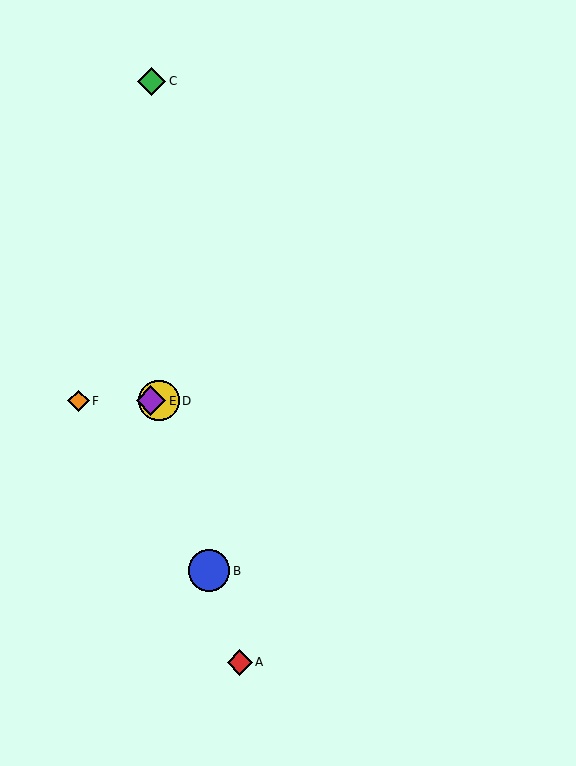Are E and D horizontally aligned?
Yes, both are at y≈401.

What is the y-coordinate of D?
Object D is at y≈401.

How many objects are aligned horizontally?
3 objects (D, E, F) are aligned horizontally.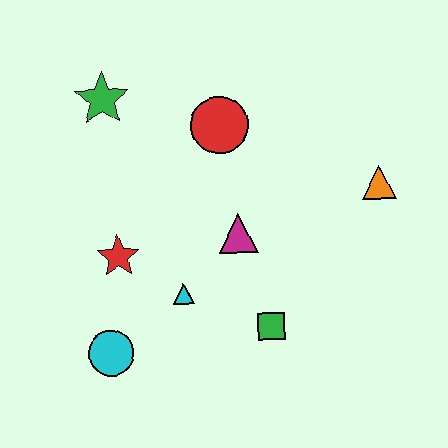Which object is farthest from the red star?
The orange triangle is farthest from the red star.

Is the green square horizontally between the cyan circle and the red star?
No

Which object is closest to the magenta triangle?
The cyan triangle is closest to the magenta triangle.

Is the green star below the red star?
No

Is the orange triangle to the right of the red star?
Yes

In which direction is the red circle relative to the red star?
The red circle is above the red star.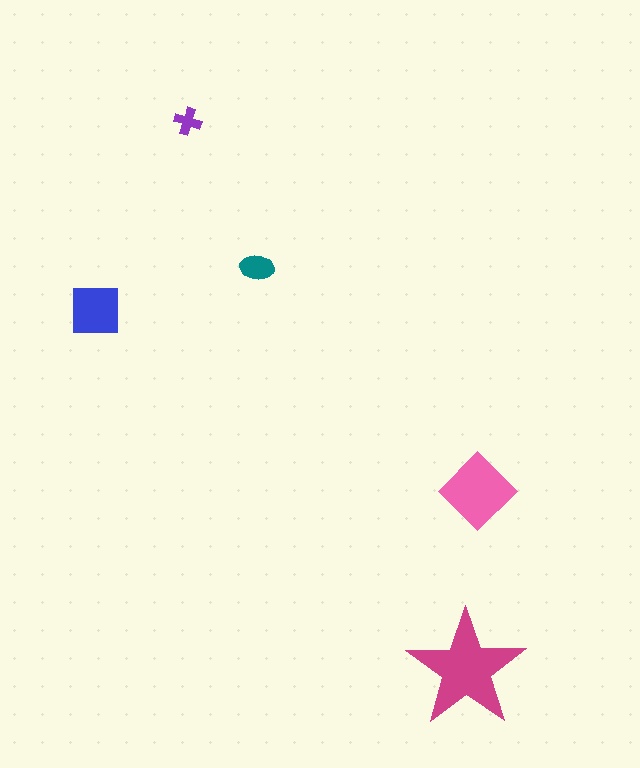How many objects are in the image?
There are 5 objects in the image.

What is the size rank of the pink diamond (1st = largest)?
2nd.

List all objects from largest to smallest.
The magenta star, the pink diamond, the blue square, the teal ellipse, the purple cross.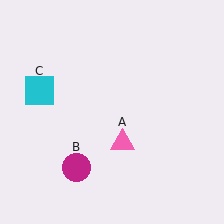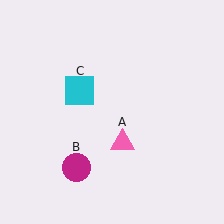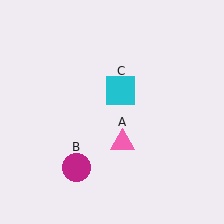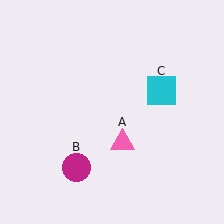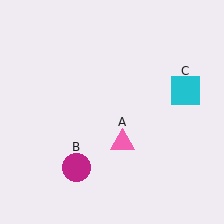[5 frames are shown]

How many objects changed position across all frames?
1 object changed position: cyan square (object C).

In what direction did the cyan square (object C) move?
The cyan square (object C) moved right.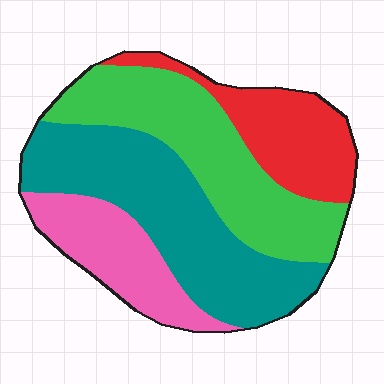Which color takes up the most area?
Teal, at roughly 35%.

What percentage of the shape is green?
Green takes up about one third (1/3) of the shape.